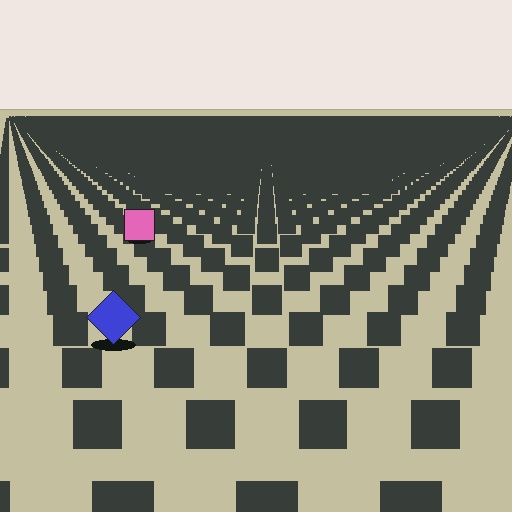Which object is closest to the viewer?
The blue diamond is closest. The texture marks near it are larger and more spread out.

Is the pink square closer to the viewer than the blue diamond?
No. The blue diamond is closer — you can tell from the texture gradient: the ground texture is coarser near it.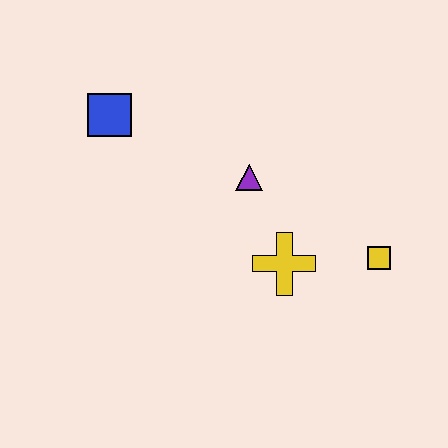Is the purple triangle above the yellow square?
Yes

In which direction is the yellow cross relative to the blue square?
The yellow cross is to the right of the blue square.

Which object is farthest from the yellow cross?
The blue square is farthest from the yellow cross.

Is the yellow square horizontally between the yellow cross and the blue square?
No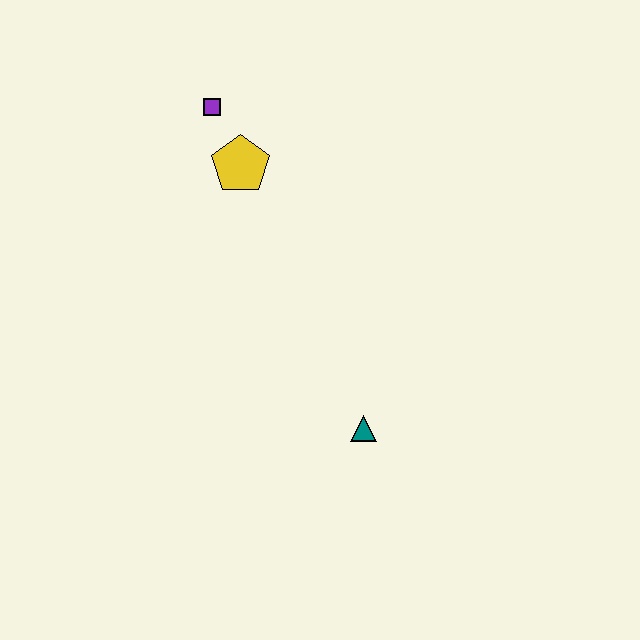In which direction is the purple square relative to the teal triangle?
The purple square is above the teal triangle.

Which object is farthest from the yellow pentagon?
The teal triangle is farthest from the yellow pentagon.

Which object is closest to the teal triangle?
The yellow pentagon is closest to the teal triangle.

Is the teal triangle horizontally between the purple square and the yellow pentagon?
No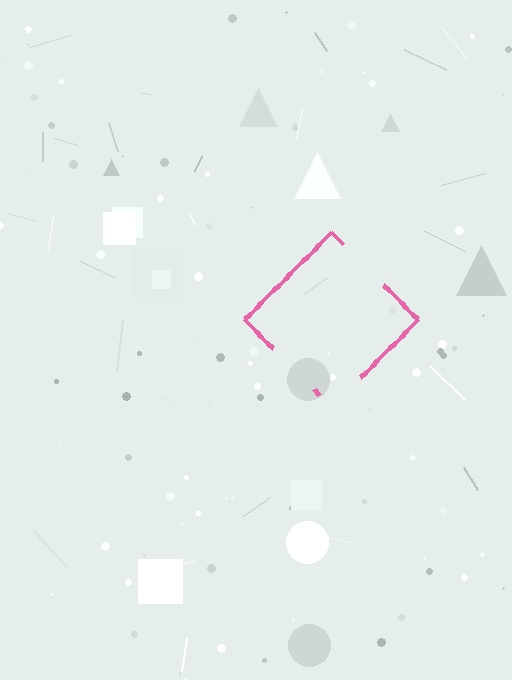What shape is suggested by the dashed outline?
The dashed outline suggests a diamond.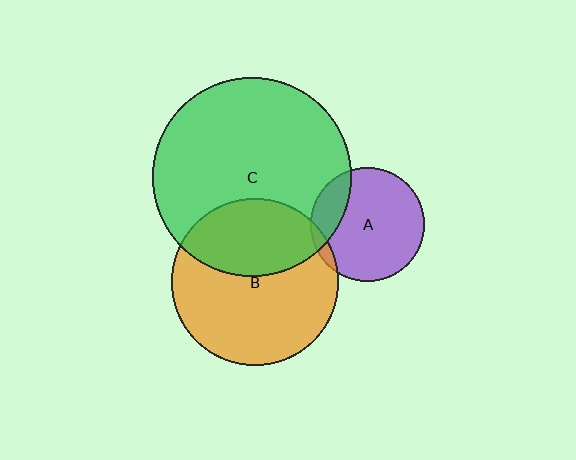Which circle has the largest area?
Circle C (green).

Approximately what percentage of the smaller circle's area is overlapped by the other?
Approximately 20%.